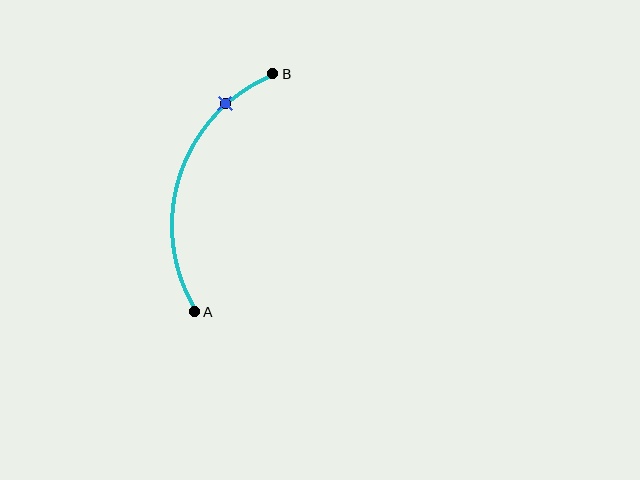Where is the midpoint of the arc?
The arc midpoint is the point on the curve farthest from the straight line joining A and B. It sits to the left of that line.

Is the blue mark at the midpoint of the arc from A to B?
No. The blue mark lies on the arc but is closer to endpoint B. The arc midpoint would be at the point on the curve equidistant along the arc from both A and B.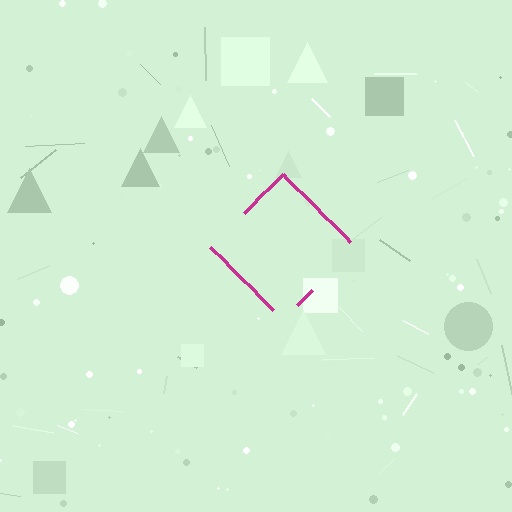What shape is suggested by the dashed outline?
The dashed outline suggests a diamond.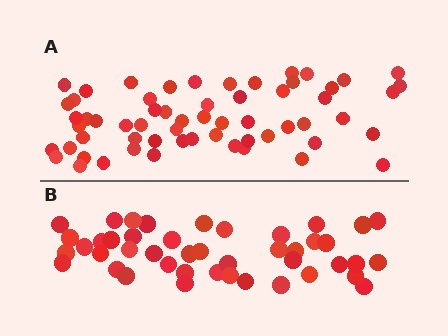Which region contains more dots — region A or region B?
Region A (the top region) has more dots.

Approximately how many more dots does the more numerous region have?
Region A has approximately 15 more dots than region B.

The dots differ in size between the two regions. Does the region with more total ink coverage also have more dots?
No. Region B has more total ink coverage because its dots are larger, but region A actually contains more individual dots. Total area can be misleading — the number of items is what matters here.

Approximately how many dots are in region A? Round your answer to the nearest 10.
About 60 dots.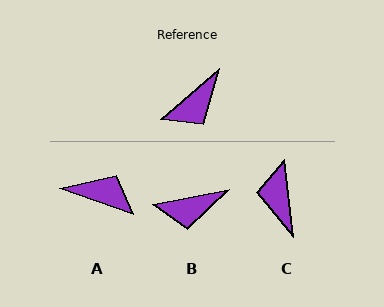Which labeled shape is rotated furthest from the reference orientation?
C, about 124 degrees away.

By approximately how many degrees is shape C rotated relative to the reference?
Approximately 124 degrees clockwise.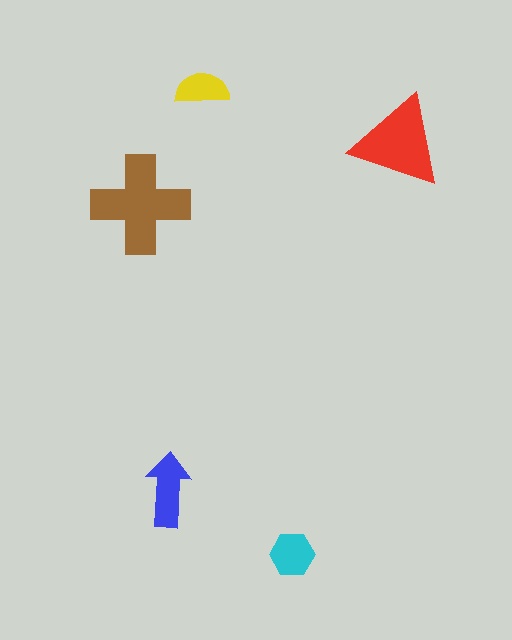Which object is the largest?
The brown cross.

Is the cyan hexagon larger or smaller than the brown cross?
Smaller.